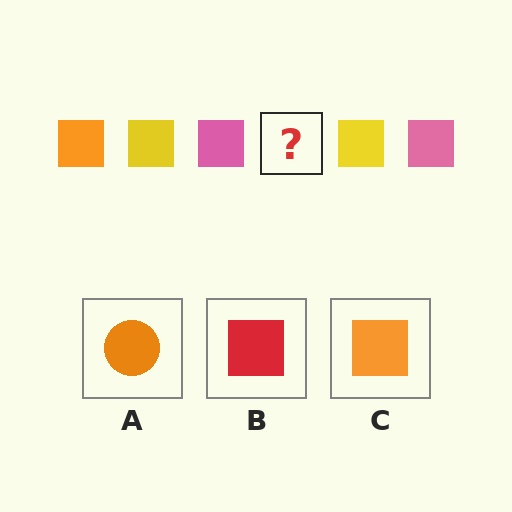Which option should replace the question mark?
Option C.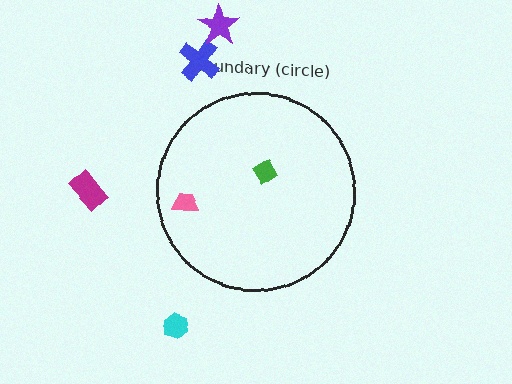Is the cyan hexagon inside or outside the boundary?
Outside.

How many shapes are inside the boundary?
2 inside, 4 outside.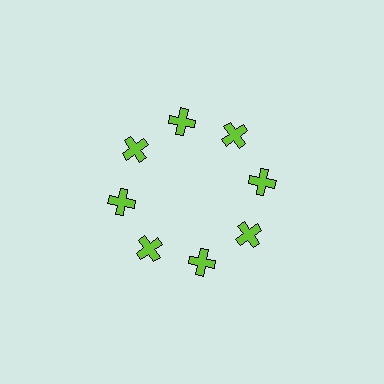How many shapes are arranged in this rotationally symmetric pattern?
There are 8 shapes, arranged in 8 groups of 1.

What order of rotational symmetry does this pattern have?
This pattern has 8-fold rotational symmetry.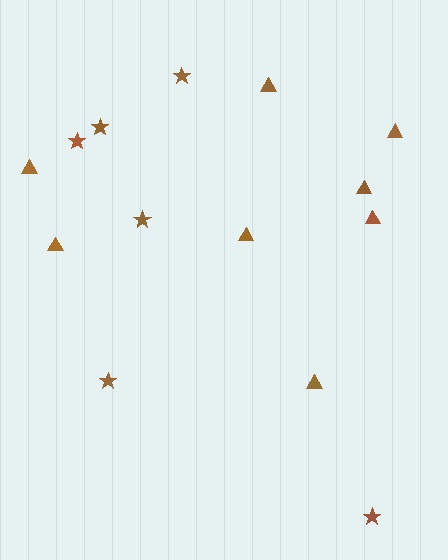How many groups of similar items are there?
There are 2 groups: one group of stars (6) and one group of triangles (8).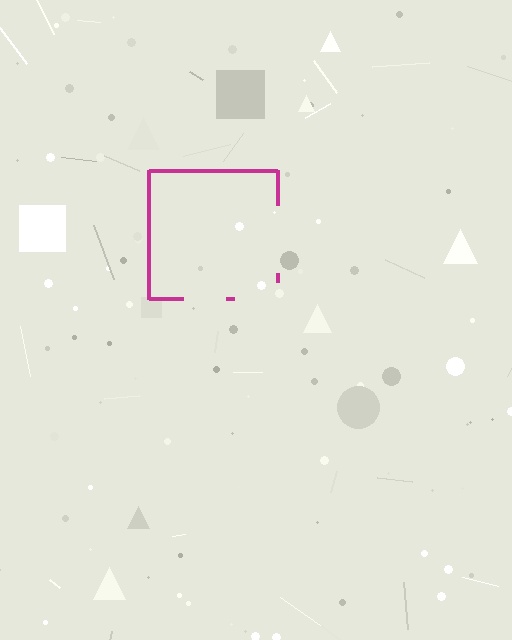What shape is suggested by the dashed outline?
The dashed outline suggests a square.